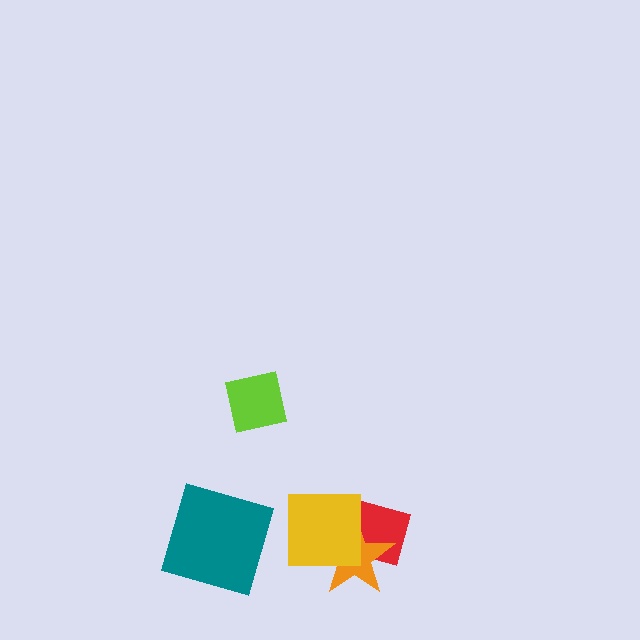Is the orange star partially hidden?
Yes, it is partially covered by another shape.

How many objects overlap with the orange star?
2 objects overlap with the orange star.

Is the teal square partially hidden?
No, no other shape covers it.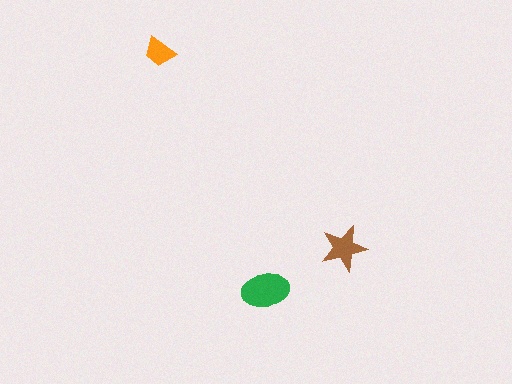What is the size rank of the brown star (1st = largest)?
2nd.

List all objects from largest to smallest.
The green ellipse, the brown star, the orange trapezoid.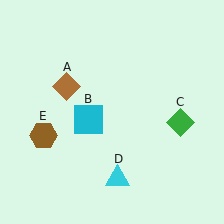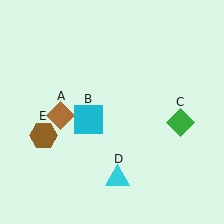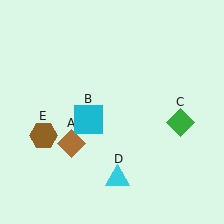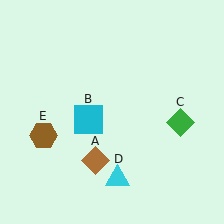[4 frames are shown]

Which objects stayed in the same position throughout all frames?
Cyan square (object B) and green diamond (object C) and cyan triangle (object D) and brown hexagon (object E) remained stationary.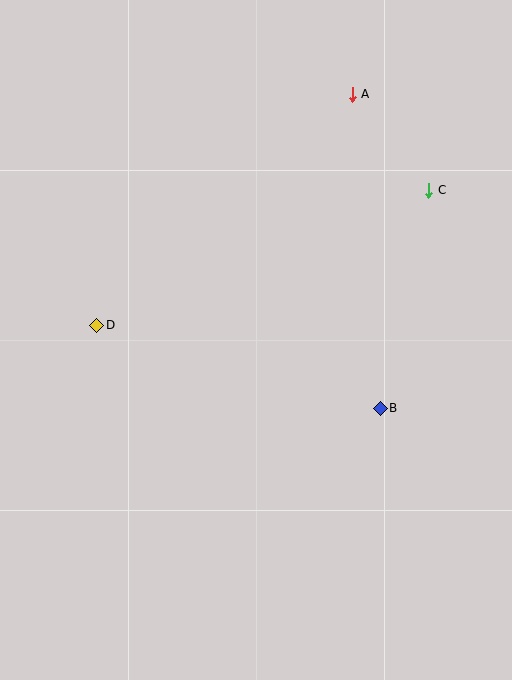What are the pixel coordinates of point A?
Point A is at (352, 94).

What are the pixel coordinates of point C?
Point C is at (429, 190).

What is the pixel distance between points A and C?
The distance between A and C is 123 pixels.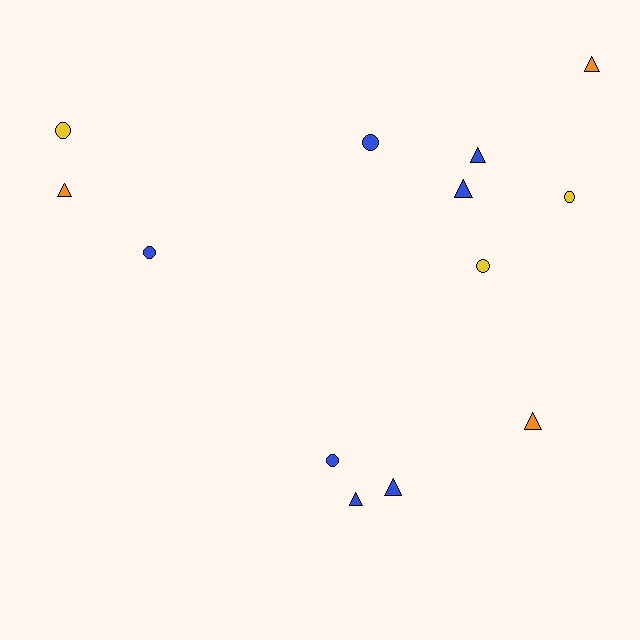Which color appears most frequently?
Blue, with 7 objects.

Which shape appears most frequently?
Triangle, with 7 objects.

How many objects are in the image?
There are 13 objects.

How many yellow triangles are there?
There are no yellow triangles.